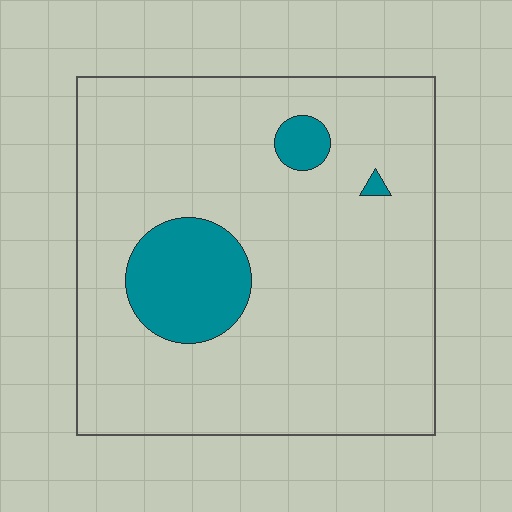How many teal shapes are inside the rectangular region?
3.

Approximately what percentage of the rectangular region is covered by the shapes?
Approximately 10%.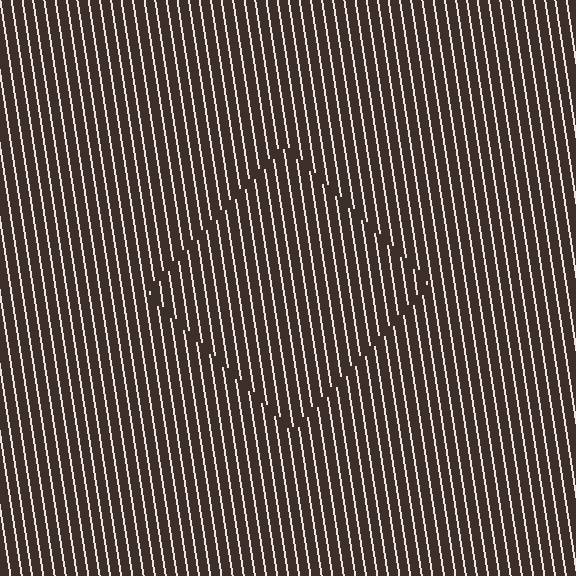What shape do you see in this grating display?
An illusory square. The interior of the shape contains the same grating, shifted by half a period — the contour is defined by the phase discontinuity where line-ends from the inner and outer gratings abut.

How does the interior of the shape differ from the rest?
The interior of the shape contains the same grating, shifted by half a period — the contour is defined by the phase discontinuity where line-ends from the inner and outer gratings abut.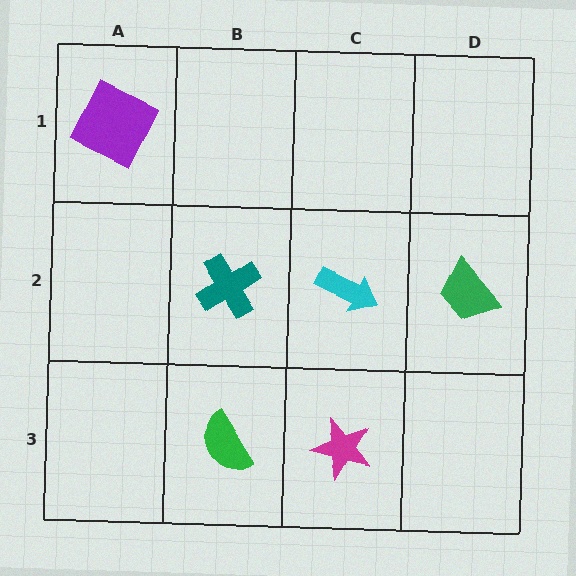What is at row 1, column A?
A purple square.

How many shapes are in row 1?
1 shape.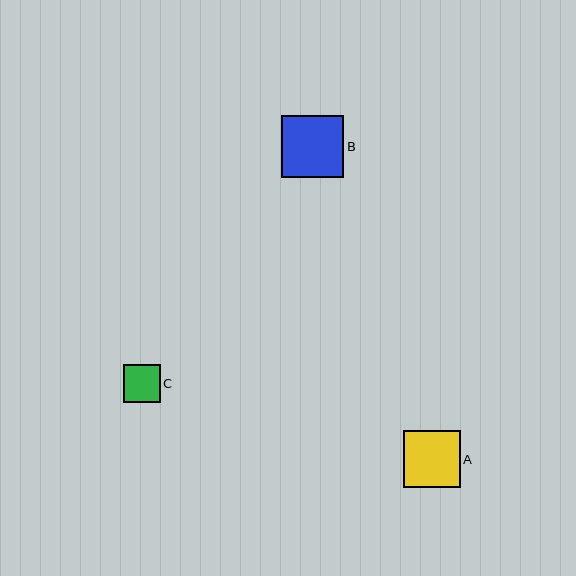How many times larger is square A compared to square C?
Square A is approximately 1.5 times the size of square C.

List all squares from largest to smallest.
From largest to smallest: B, A, C.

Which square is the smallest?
Square C is the smallest with a size of approximately 37 pixels.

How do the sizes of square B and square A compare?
Square B and square A are approximately the same size.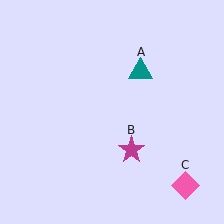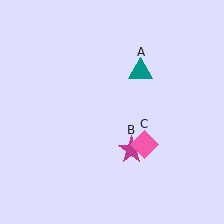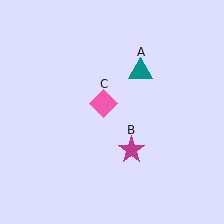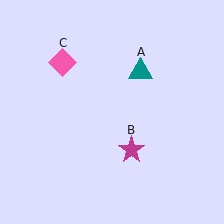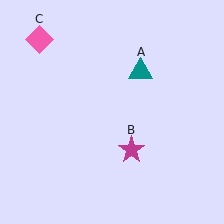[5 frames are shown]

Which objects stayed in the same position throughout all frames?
Teal triangle (object A) and magenta star (object B) remained stationary.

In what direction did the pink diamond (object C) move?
The pink diamond (object C) moved up and to the left.